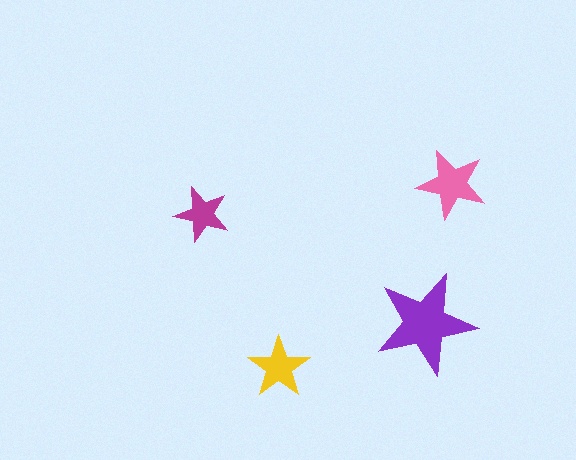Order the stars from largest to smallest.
the purple one, the pink one, the yellow one, the magenta one.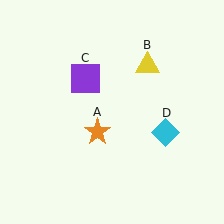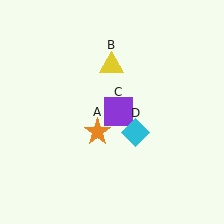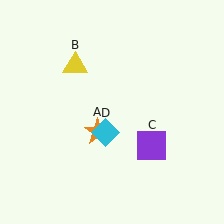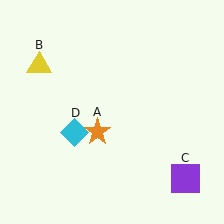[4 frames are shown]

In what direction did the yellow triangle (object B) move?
The yellow triangle (object B) moved left.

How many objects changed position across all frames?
3 objects changed position: yellow triangle (object B), purple square (object C), cyan diamond (object D).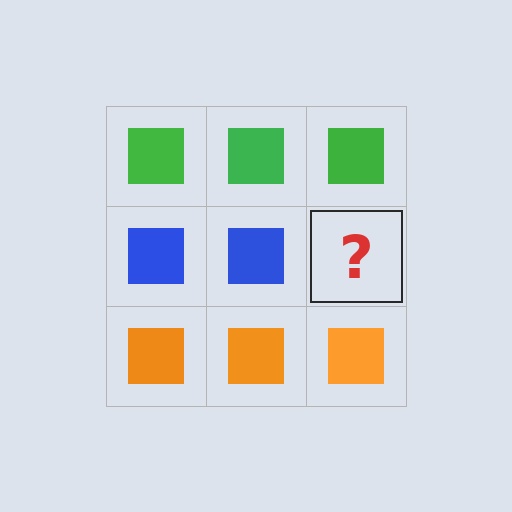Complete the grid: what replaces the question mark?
The question mark should be replaced with a blue square.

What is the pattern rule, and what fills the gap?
The rule is that each row has a consistent color. The gap should be filled with a blue square.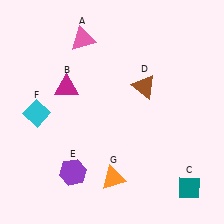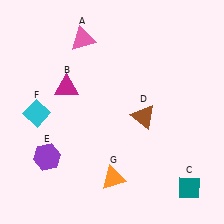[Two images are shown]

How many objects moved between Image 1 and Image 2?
2 objects moved between the two images.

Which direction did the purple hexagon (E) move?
The purple hexagon (E) moved left.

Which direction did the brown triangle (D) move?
The brown triangle (D) moved down.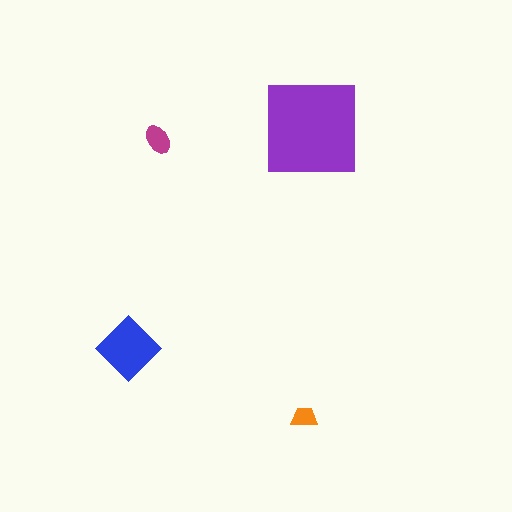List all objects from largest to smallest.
The purple square, the blue diamond, the magenta ellipse, the orange trapezoid.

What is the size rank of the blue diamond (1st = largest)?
2nd.